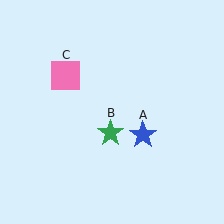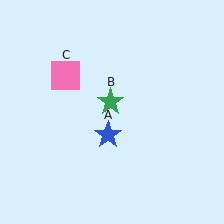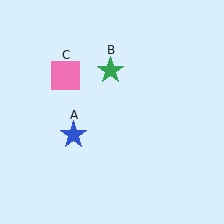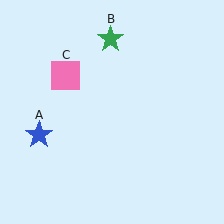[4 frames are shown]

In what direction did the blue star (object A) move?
The blue star (object A) moved left.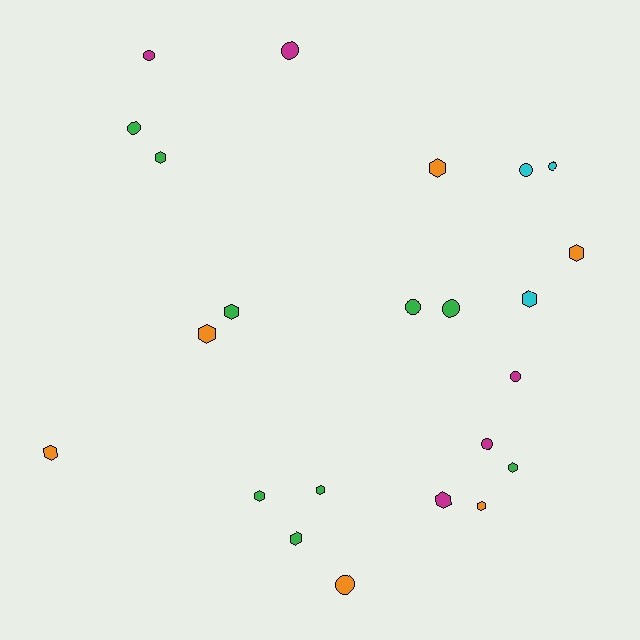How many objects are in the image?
There are 23 objects.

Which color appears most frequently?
Green, with 9 objects.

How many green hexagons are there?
There are 6 green hexagons.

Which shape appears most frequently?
Hexagon, with 13 objects.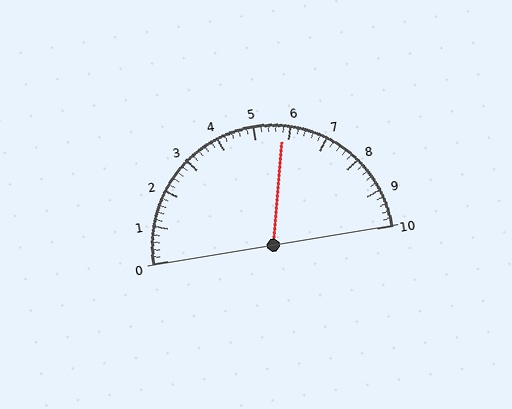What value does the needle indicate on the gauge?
The needle indicates approximately 5.8.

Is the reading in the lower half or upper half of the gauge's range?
The reading is in the upper half of the range (0 to 10).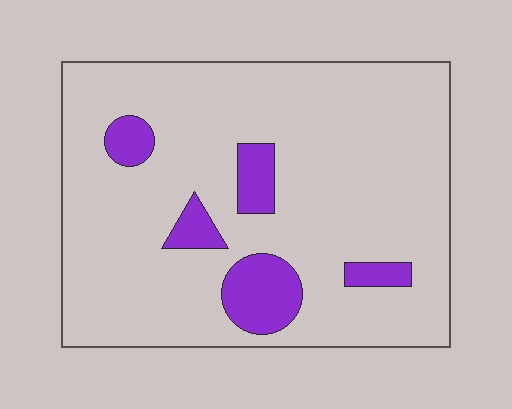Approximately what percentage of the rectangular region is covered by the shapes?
Approximately 10%.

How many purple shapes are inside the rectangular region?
5.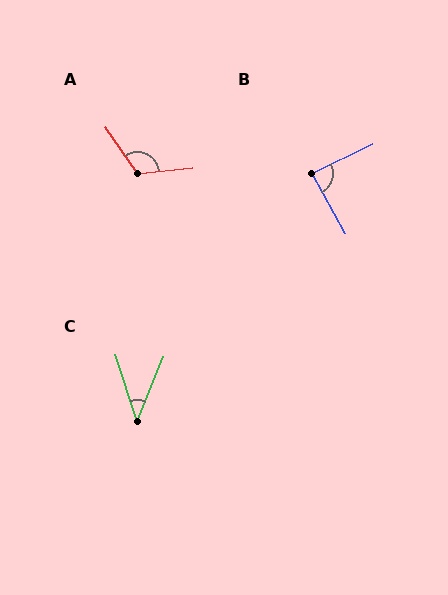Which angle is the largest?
A, at approximately 117 degrees.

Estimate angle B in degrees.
Approximately 87 degrees.